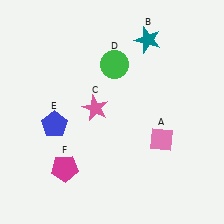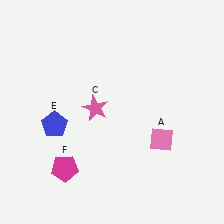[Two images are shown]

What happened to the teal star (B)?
The teal star (B) was removed in Image 2. It was in the top-right area of Image 1.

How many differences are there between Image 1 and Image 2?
There are 2 differences between the two images.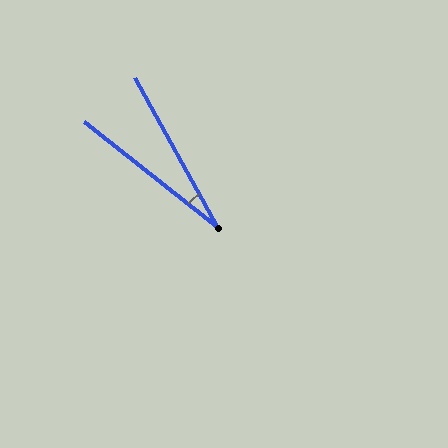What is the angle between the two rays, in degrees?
Approximately 23 degrees.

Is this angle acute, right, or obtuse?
It is acute.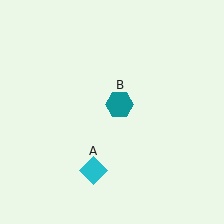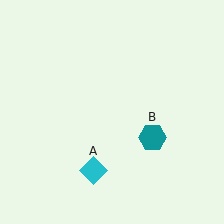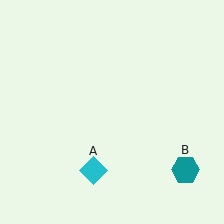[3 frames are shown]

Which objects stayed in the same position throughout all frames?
Cyan diamond (object A) remained stationary.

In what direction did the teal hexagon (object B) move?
The teal hexagon (object B) moved down and to the right.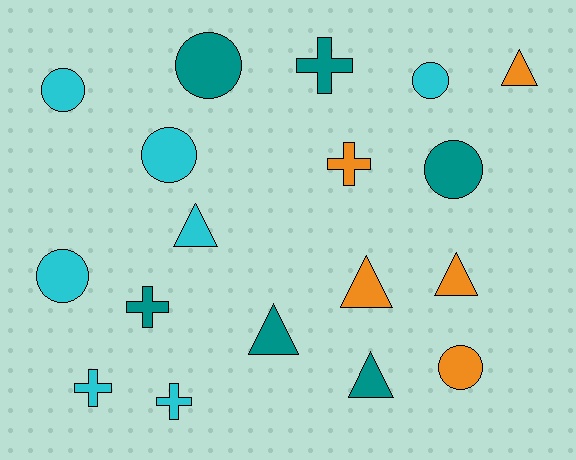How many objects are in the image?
There are 18 objects.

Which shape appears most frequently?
Circle, with 7 objects.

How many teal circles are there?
There are 2 teal circles.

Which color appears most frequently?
Cyan, with 7 objects.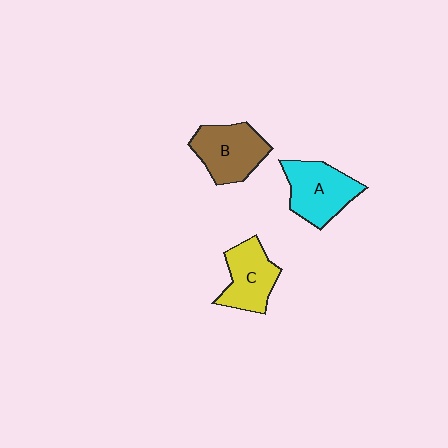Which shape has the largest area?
Shape A (cyan).